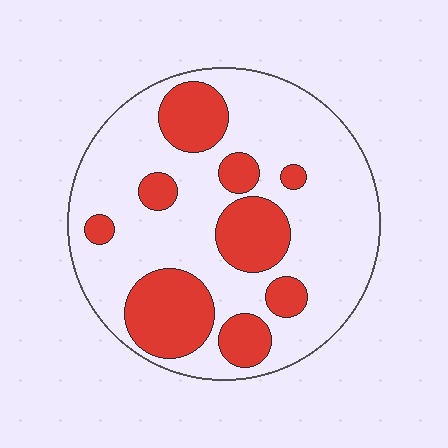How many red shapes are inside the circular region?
9.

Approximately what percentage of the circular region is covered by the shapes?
Approximately 30%.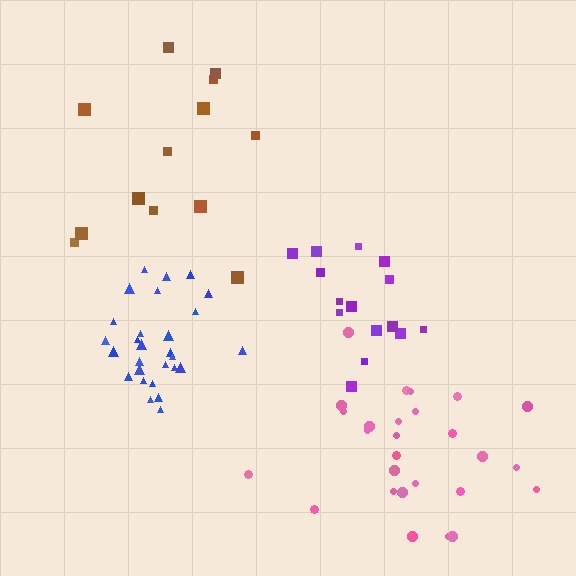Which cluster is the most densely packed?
Blue.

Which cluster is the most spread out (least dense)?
Brown.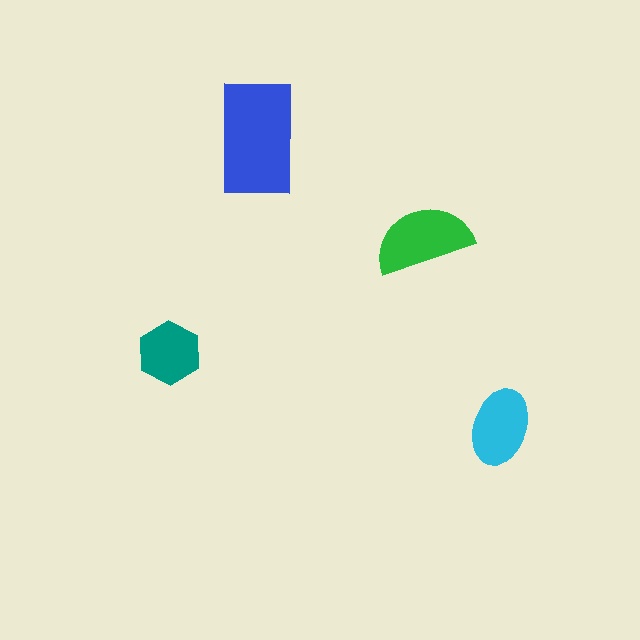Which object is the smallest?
The teal hexagon.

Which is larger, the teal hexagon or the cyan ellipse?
The cyan ellipse.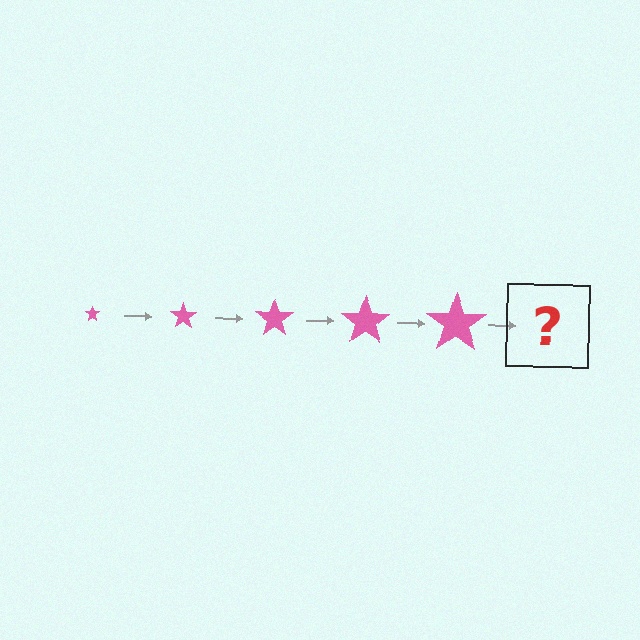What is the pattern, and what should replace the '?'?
The pattern is that the star gets progressively larger each step. The '?' should be a pink star, larger than the previous one.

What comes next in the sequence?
The next element should be a pink star, larger than the previous one.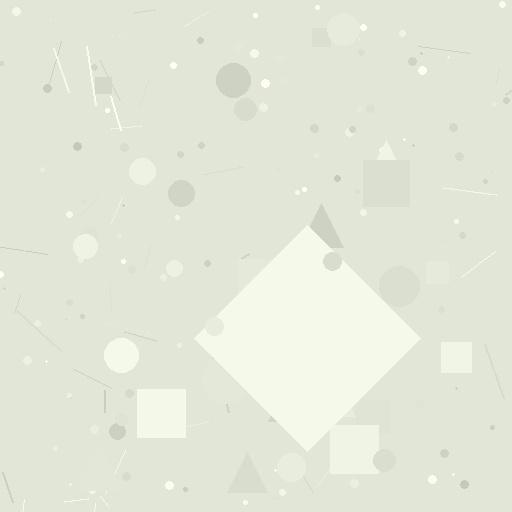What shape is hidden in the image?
A diamond is hidden in the image.